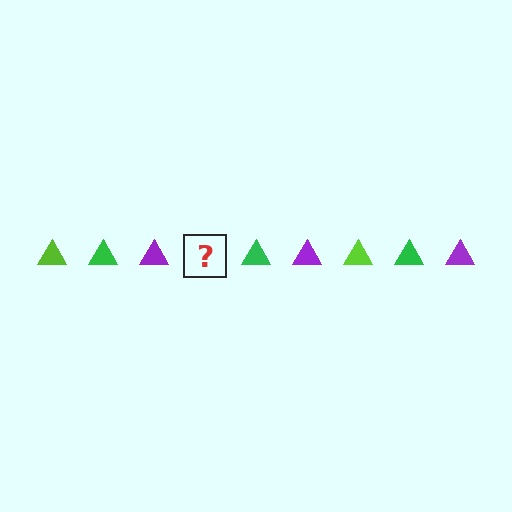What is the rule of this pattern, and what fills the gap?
The rule is that the pattern cycles through lime, green, purple triangles. The gap should be filled with a lime triangle.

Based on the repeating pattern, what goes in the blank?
The blank should be a lime triangle.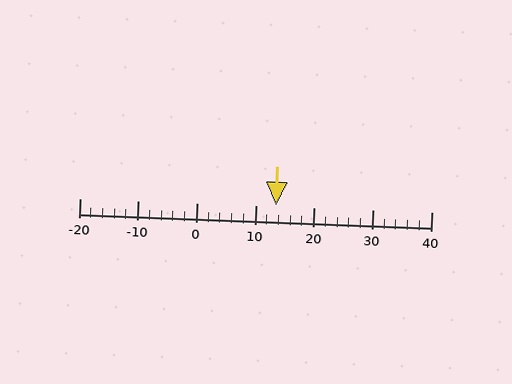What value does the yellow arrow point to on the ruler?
The yellow arrow points to approximately 14.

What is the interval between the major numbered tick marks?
The major tick marks are spaced 10 units apart.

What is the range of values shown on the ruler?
The ruler shows values from -20 to 40.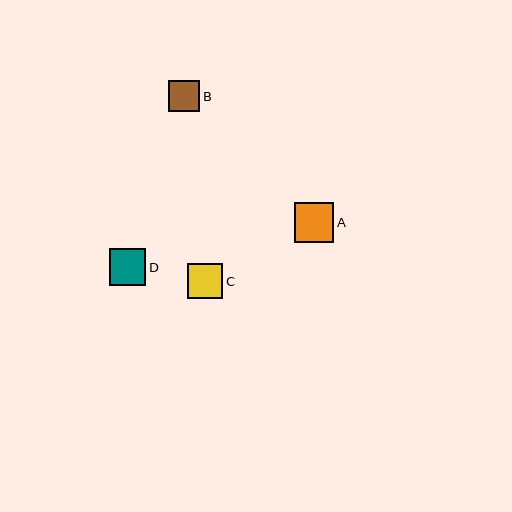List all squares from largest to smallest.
From largest to smallest: A, D, C, B.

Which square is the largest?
Square A is the largest with a size of approximately 40 pixels.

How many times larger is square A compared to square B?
Square A is approximately 1.3 times the size of square B.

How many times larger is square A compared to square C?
Square A is approximately 1.1 times the size of square C.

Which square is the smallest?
Square B is the smallest with a size of approximately 31 pixels.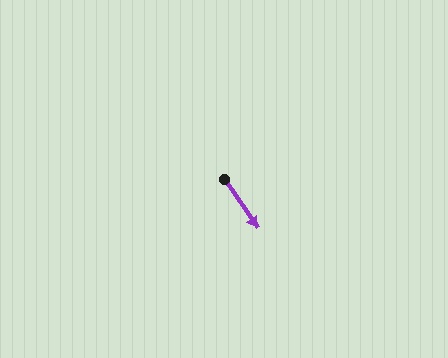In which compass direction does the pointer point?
Southeast.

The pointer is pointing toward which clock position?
Roughly 5 o'clock.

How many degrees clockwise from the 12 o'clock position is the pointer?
Approximately 145 degrees.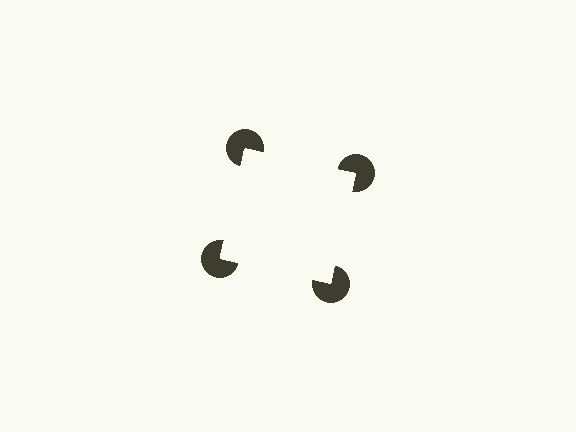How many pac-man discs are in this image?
There are 4 — one at each vertex of the illusory square.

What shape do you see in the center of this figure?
An illusory square — its edges are inferred from the aligned wedge cuts in the pac-man discs, not physically drawn.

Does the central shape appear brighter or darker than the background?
It typically appears slightly brighter than the background, even though no actual brightness change is drawn.